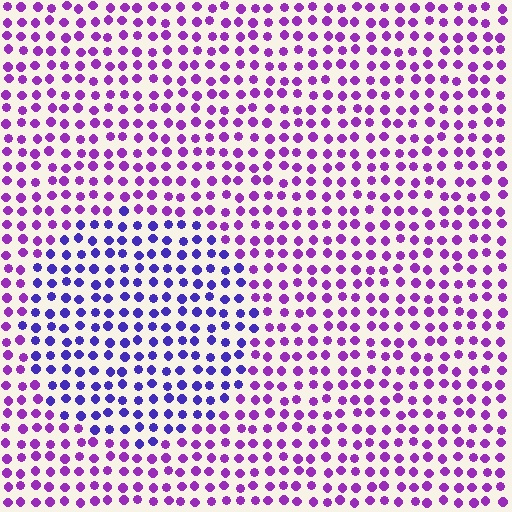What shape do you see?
I see a circle.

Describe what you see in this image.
The image is filled with small purple elements in a uniform arrangement. A circle-shaped region is visible where the elements are tinted to a slightly different hue, forming a subtle color boundary.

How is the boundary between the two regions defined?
The boundary is defined purely by a slight shift in hue (about 37 degrees). Spacing, size, and orientation are identical on both sides.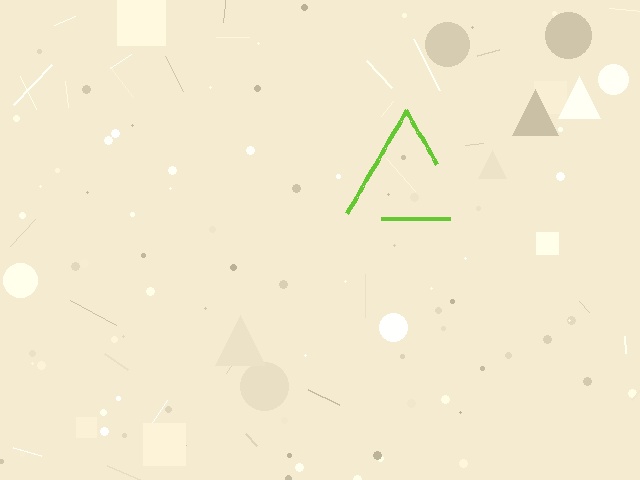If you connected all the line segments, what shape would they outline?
They would outline a triangle.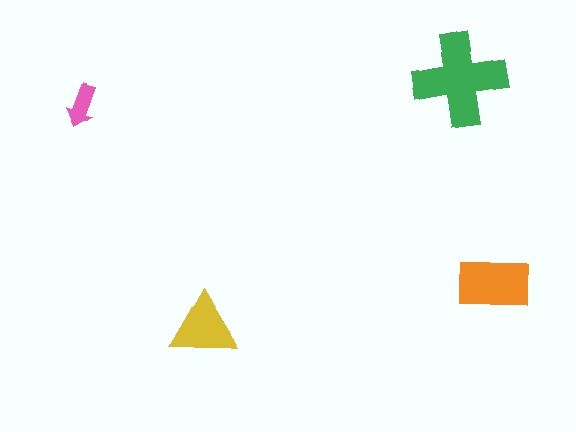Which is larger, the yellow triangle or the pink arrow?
The yellow triangle.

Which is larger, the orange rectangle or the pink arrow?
The orange rectangle.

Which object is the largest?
The green cross.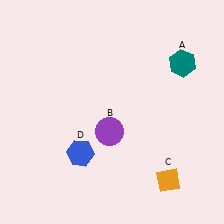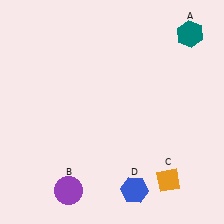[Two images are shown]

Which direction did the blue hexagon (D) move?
The blue hexagon (D) moved right.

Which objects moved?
The objects that moved are: the teal hexagon (A), the purple circle (B), the blue hexagon (D).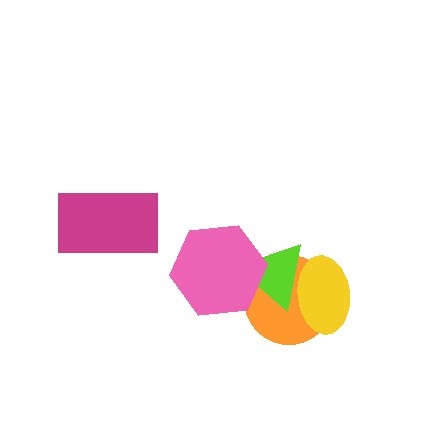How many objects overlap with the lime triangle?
3 objects overlap with the lime triangle.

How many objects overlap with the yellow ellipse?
2 objects overlap with the yellow ellipse.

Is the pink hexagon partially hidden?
No, no other shape covers it.